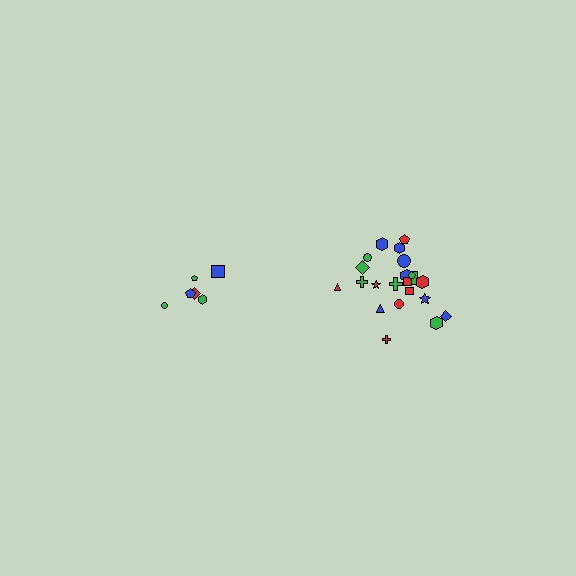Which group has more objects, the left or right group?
The right group.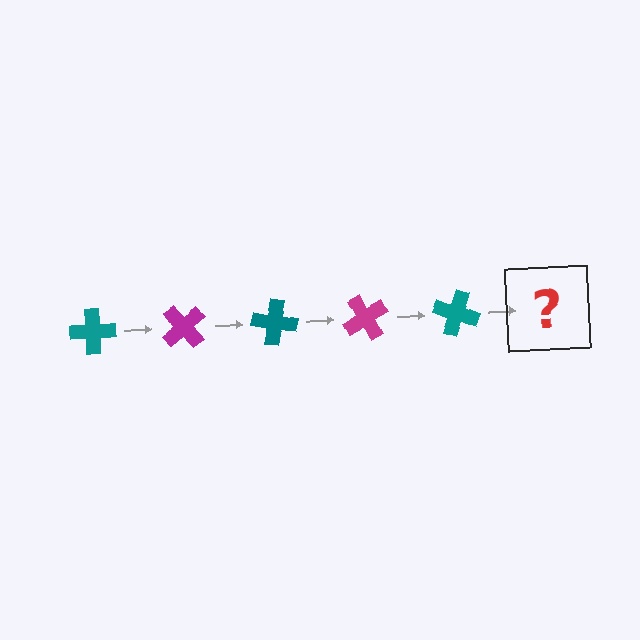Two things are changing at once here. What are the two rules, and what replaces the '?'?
The two rules are that it rotates 50 degrees each step and the color cycles through teal and magenta. The '?' should be a magenta cross, rotated 250 degrees from the start.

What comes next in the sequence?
The next element should be a magenta cross, rotated 250 degrees from the start.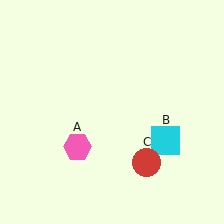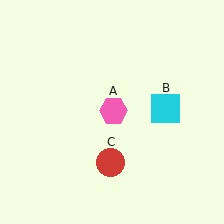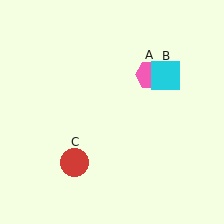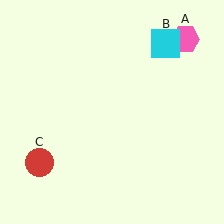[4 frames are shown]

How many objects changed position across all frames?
3 objects changed position: pink hexagon (object A), cyan square (object B), red circle (object C).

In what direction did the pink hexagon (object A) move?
The pink hexagon (object A) moved up and to the right.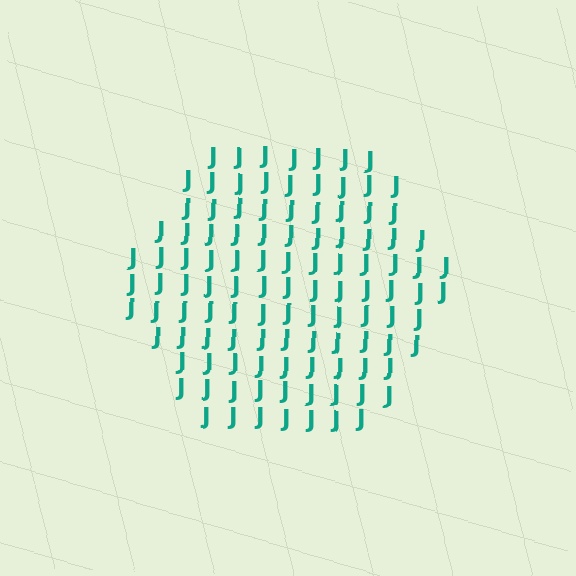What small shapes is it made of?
It is made of small letter J's.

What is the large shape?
The large shape is a hexagon.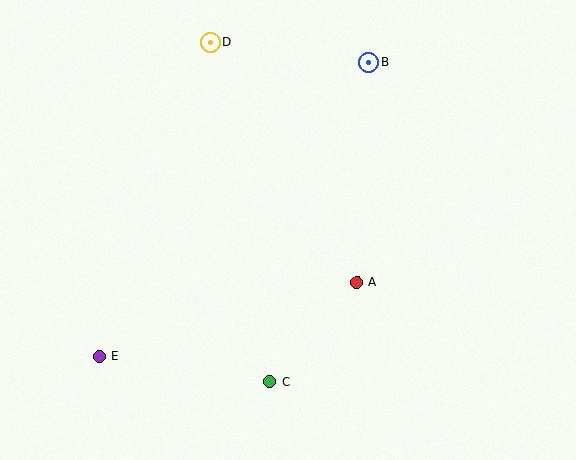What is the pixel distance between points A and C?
The distance between A and C is 132 pixels.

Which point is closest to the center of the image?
Point A at (357, 282) is closest to the center.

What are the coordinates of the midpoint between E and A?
The midpoint between E and A is at (228, 319).